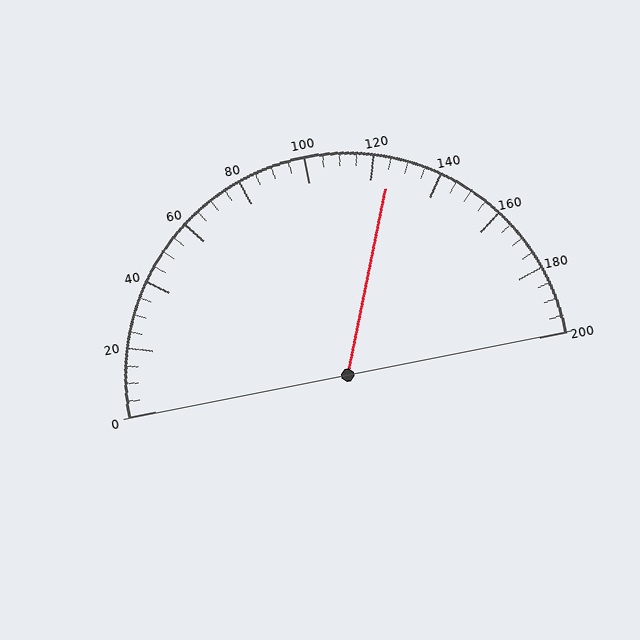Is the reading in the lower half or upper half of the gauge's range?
The reading is in the upper half of the range (0 to 200).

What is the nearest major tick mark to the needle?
The nearest major tick mark is 120.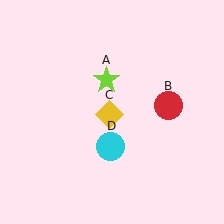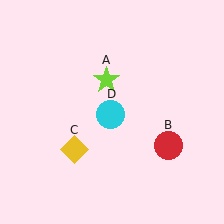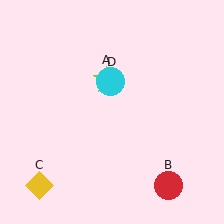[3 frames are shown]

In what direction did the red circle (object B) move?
The red circle (object B) moved down.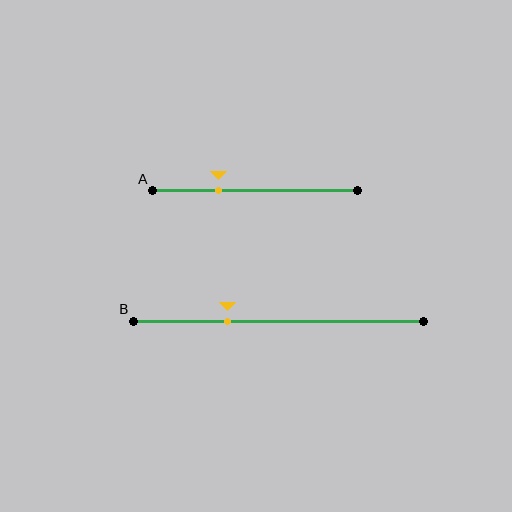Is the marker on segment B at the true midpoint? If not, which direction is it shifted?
No, the marker on segment B is shifted to the left by about 18% of the segment length.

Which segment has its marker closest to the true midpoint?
Segment B has its marker closest to the true midpoint.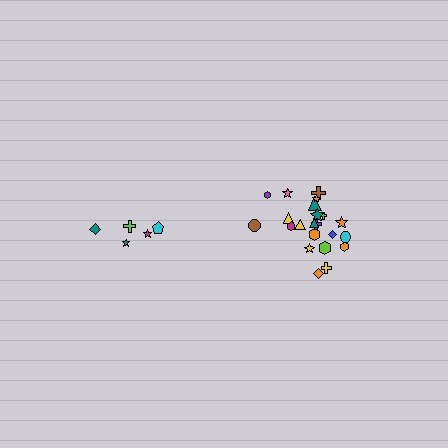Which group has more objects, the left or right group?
The right group.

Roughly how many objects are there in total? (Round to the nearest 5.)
Roughly 25 objects in total.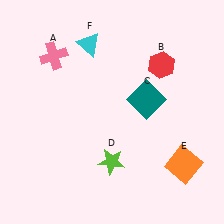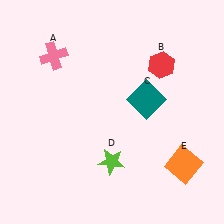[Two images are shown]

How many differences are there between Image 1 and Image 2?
There is 1 difference between the two images.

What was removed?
The cyan triangle (F) was removed in Image 2.